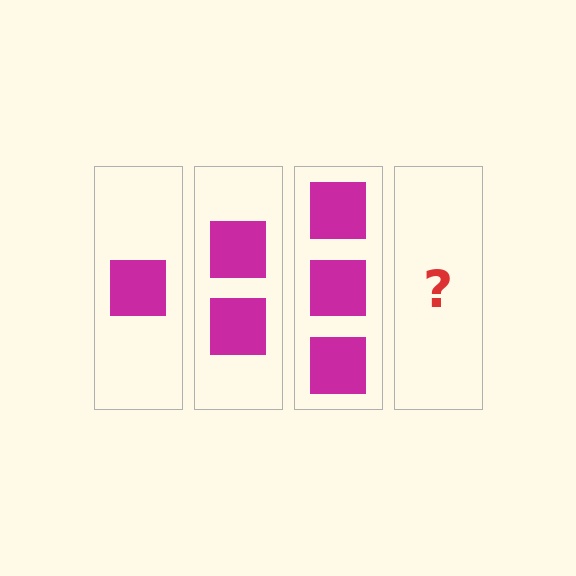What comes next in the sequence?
The next element should be 4 squares.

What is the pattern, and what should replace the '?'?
The pattern is that each step adds one more square. The '?' should be 4 squares.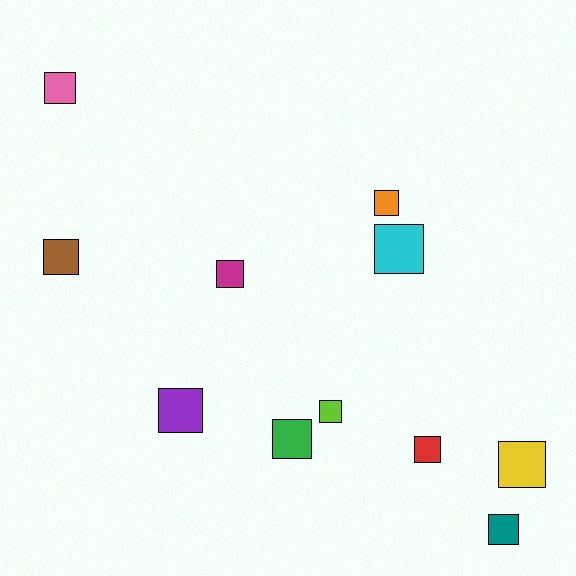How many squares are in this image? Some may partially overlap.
There are 11 squares.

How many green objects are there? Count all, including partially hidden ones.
There is 1 green object.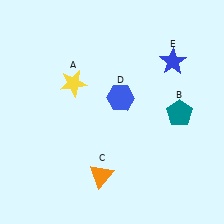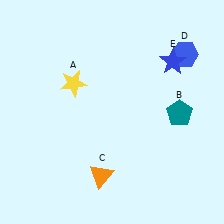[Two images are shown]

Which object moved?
The blue hexagon (D) moved right.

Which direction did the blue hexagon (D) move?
The blue hexagon (D) moved right.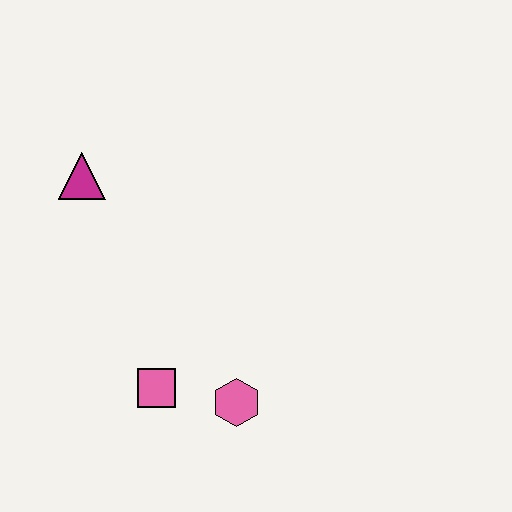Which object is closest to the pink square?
The pink hexagon is closest to the pink square.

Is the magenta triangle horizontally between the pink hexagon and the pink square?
No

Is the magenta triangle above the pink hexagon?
Yes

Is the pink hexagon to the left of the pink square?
No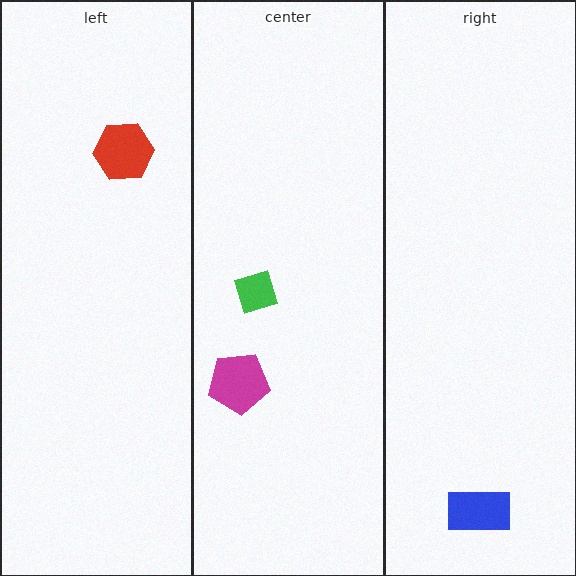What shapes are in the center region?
The magenta pentagon, the green diamond.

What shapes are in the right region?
The blue rectangle.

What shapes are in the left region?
The red hexagon.